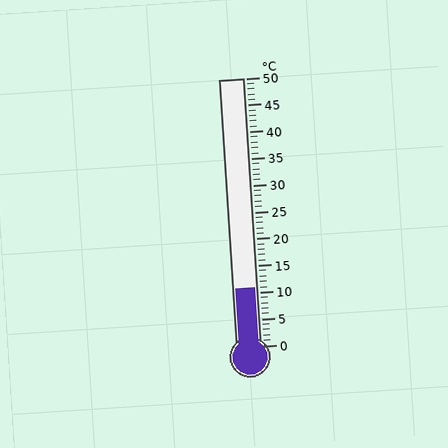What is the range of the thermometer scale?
The thermometer scale ranges from 0°C to 50°C.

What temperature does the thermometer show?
The thermometer shows approximately 11°C.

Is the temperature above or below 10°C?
The temperature is above 10°C.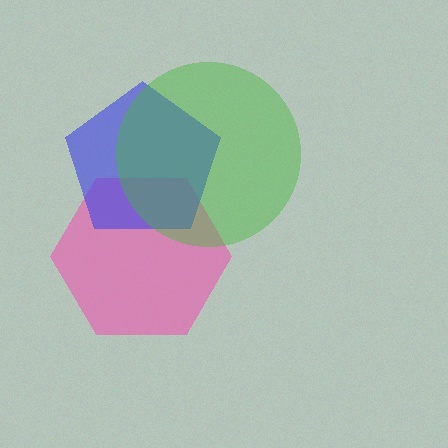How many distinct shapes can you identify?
There are 3 distinct shapes: a pink hexagon, a blue pentagon, a green circle.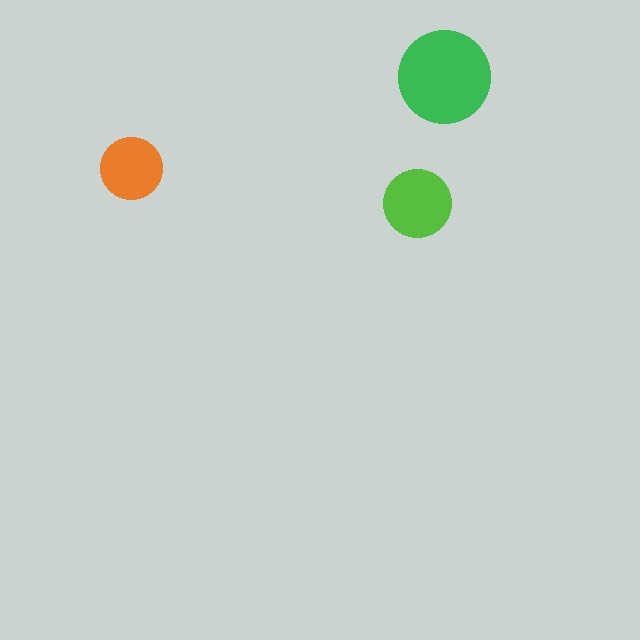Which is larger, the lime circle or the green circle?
The green one.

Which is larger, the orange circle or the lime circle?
The lime one.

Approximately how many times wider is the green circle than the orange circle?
About 1.5 times wider.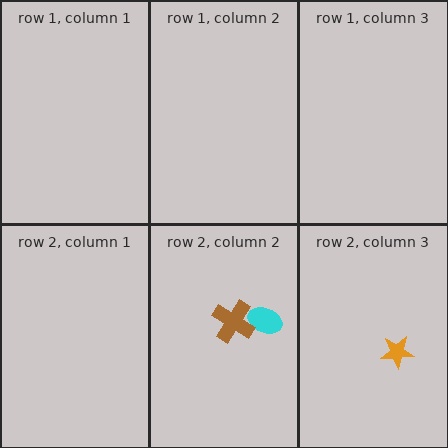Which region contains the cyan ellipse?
The row 2, column 2 region.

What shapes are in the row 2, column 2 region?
The cyan ellipse, the brown cross.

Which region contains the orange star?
The row 2, column 3 region.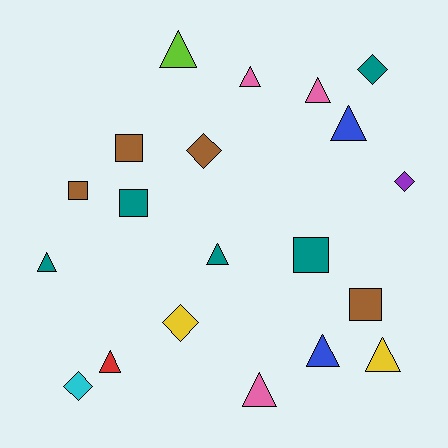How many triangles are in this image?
There are 10 triangles.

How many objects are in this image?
There are 20 objects.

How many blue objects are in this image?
There are 2 blue objects.